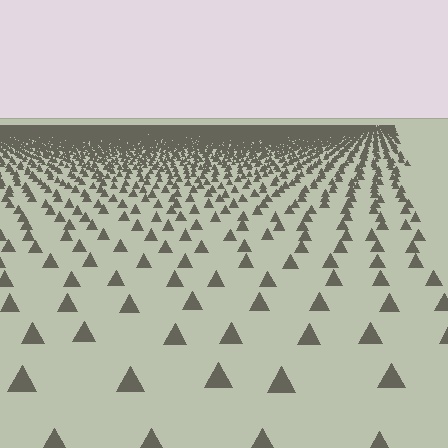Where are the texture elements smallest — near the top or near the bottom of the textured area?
Near the top.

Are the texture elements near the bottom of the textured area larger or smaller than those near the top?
Larger. Near the bottom, elements are closer to the viewer and appear at a bigger on-screen size.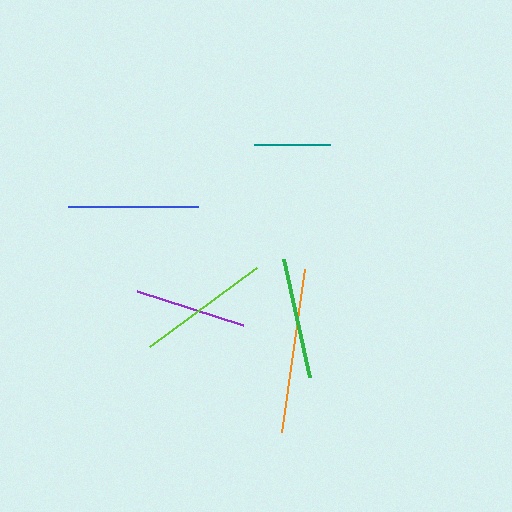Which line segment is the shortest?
The teal line is the shortest at approximately 76 pixels.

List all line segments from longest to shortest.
From longest to shortest: orange, lime, blue, green, purple, teal.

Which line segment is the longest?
The orange line is the longest at approximately 164 pixels.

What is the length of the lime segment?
The lime segment is approximately 133 pixels long.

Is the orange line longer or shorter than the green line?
The orange line is longer than the green line.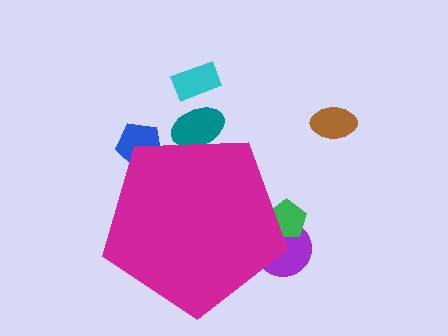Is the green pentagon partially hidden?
Yes, the green pentagon is partially hidden behind the magenta pentagon.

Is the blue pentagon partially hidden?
Yes, the blue pentagon is partially hidden behind the magenta pentagon.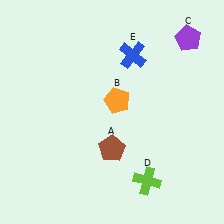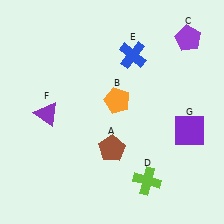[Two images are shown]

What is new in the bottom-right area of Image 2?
A purple square (G) was added in the bottom-right area of Image 2.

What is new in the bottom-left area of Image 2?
A purple triangle (F) was added in the bottom-left area of Image 2.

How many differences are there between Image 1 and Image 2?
There are 2 differences between the two images.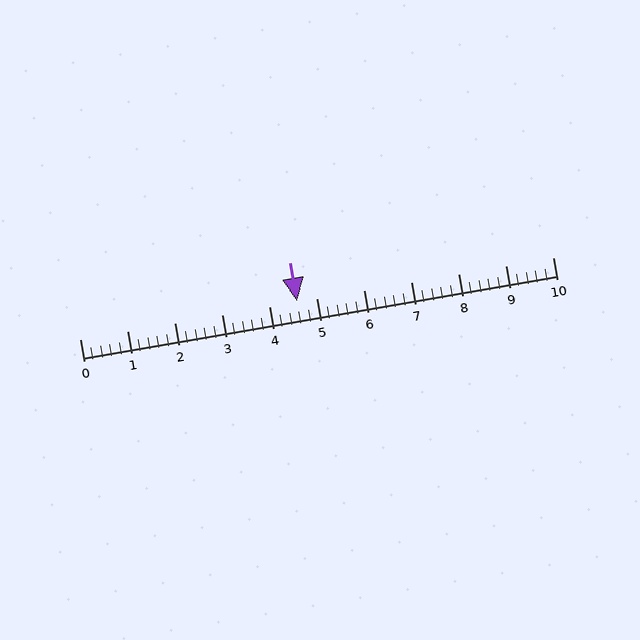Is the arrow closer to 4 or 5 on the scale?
The arrow is closer to 5.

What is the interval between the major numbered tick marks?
The major tick marks are spaced 1 units apart.